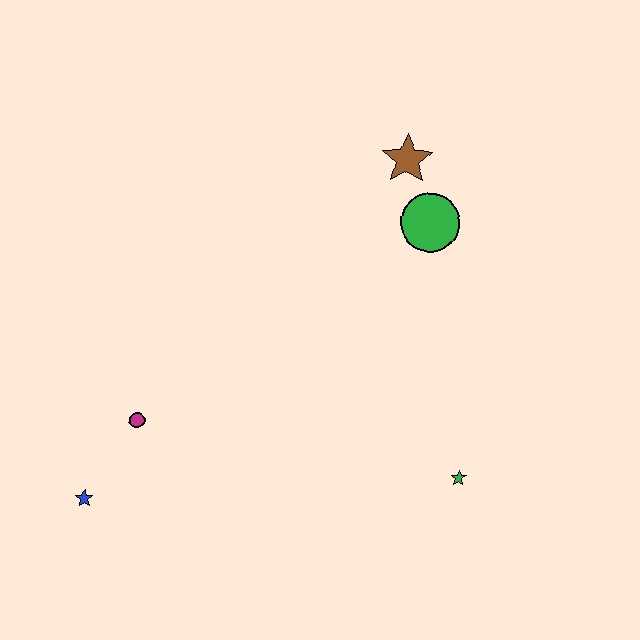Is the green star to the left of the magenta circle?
No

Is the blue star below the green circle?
Yes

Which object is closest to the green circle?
The brown star is closest to the green circle.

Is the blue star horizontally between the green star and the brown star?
No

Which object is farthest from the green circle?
The blue star is farthest from the green circle.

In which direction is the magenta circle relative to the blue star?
The magenta circle is above the blue star.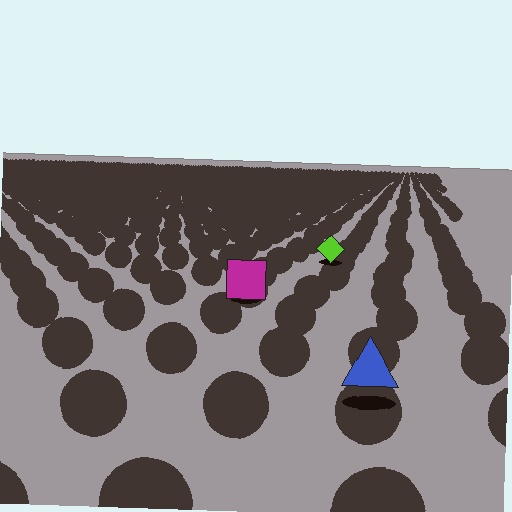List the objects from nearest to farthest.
From nearest to farthest: the blue triangle, the magenta square, the lime diamond.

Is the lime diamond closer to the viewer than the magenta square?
No. The magenta square is closer — you can tell from the texture gradient: the ground texture is coarser near it.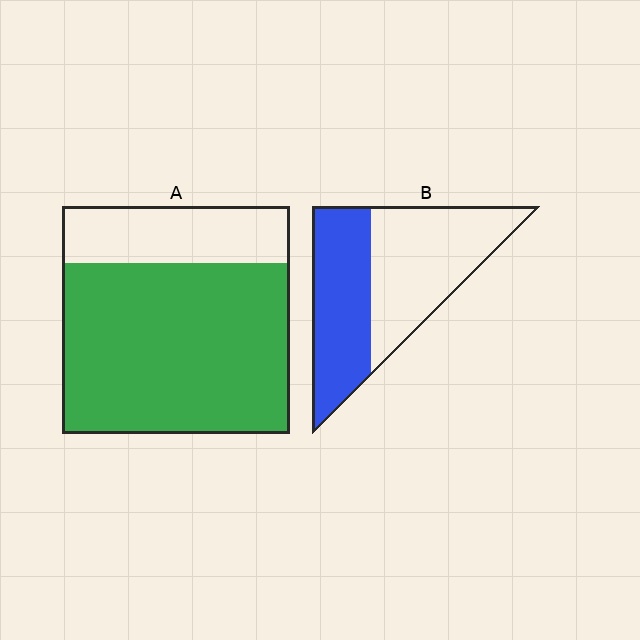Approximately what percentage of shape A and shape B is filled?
A is approximately 75% and B is approximately 45%.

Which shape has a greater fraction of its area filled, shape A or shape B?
Shape A.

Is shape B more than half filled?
No.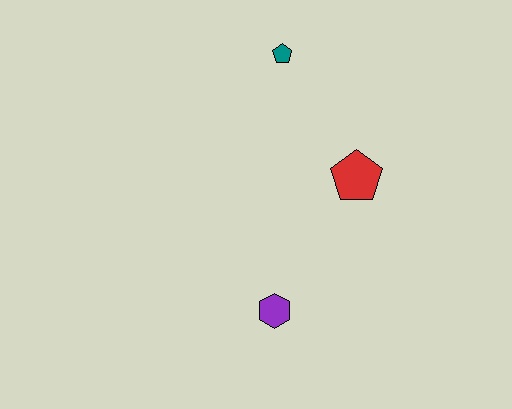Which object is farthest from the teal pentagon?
The purple hexagon is farthest from the teal pentagon.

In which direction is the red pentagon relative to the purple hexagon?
The red pentagon is above the purple hexagon.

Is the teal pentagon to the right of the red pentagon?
No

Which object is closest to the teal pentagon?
The red pentagon is closest to the teal pentagon.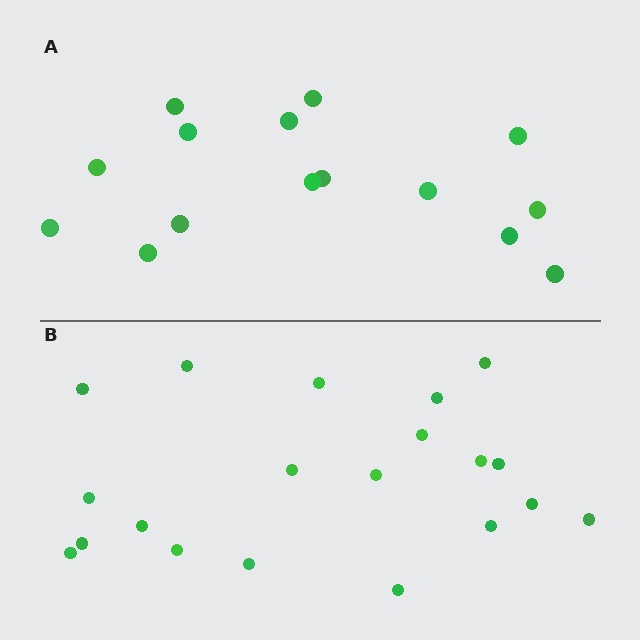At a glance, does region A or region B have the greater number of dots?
Region B (the bottom region) has more dots.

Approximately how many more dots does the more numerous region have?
Region B has about 5 more dots than region A.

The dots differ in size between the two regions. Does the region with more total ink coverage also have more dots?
No. Region A has more total ink coverage because its dots are larger, but region B actually contains more individual dots. Total area can be misleading — the number of items is what matters here.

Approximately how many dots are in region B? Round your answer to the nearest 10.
About 20 dots.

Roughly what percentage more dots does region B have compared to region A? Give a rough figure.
About 35% more.